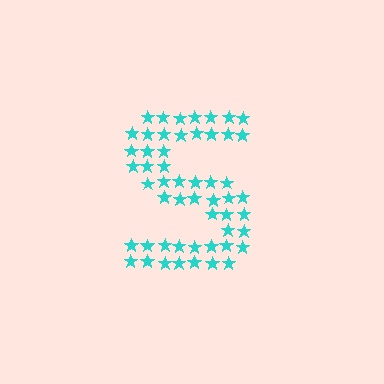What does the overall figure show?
The overall figure shows the letter S.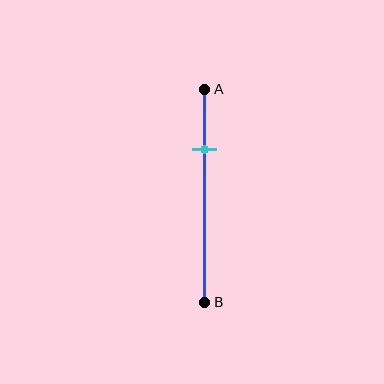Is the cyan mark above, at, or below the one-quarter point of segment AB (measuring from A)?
The cyan mark is below the one-quarter point of segment AB.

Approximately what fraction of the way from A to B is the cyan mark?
The cyan mark is approximately 30% of the way from A to B.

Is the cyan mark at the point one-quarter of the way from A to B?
No, the mark is at about 30% from A, not at the 25% one-quarter point.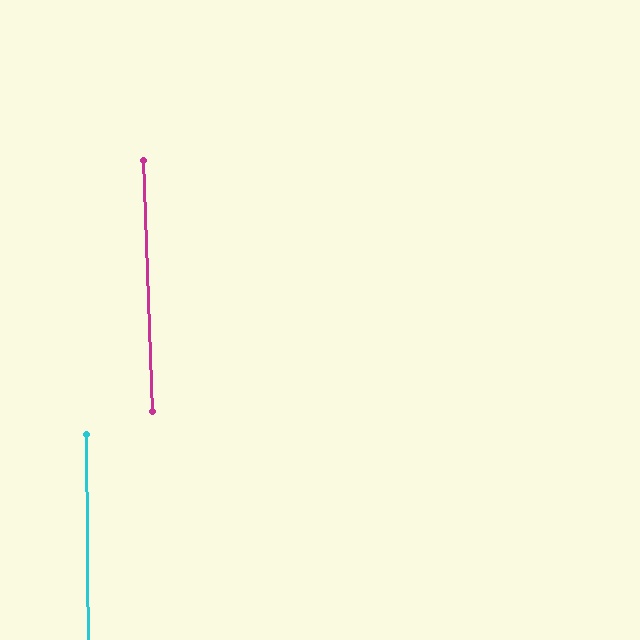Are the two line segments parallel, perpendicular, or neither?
Parallel — their directions differ by only 1.3°.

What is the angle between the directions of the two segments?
Approximately 1 degree.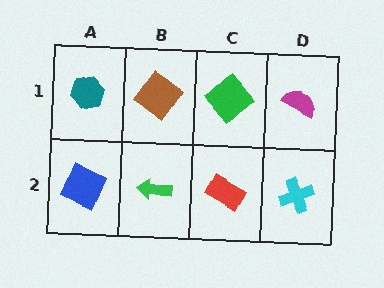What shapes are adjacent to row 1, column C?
A red rectangle (row 2, column C), a brown diamond (row 1, column B), a magenta semicircle (row 1, column D).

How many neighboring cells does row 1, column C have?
3.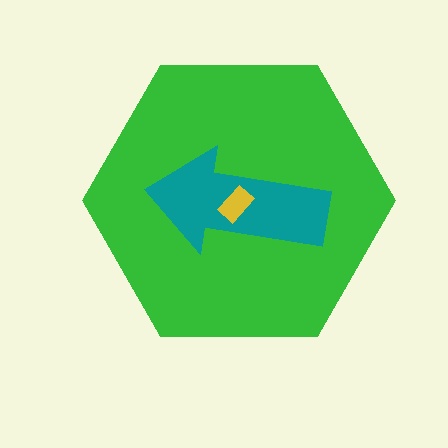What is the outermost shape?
The green hexagon.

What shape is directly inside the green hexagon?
The teal arrow.